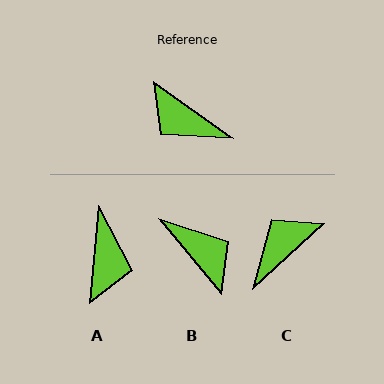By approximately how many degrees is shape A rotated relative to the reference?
Approximately 121 degrees counter-clockwise.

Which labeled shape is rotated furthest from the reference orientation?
B, about 166 degrees away.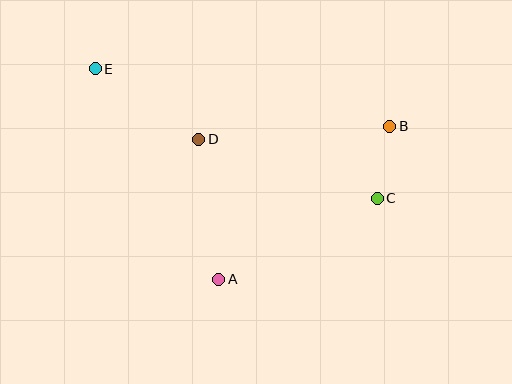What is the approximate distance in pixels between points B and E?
The distance between B and E is approximately 300 pixels.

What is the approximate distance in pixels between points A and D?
The distance between A and D is approximately 141 pixels.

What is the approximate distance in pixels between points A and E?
The distance between A and E is approximately 244 pixels.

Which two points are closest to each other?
Points B and C are closest to each other.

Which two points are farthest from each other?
Points C and E are farthest from each other.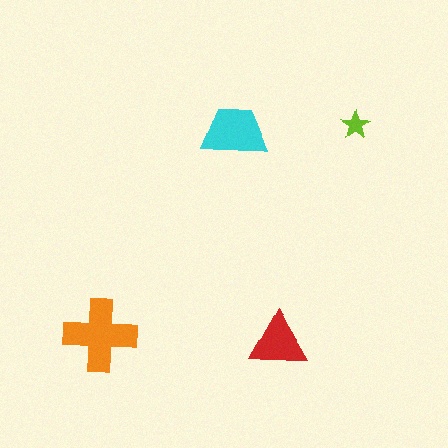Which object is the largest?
The orange cross.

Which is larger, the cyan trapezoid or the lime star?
The cyan trapezoid.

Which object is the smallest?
The lime star.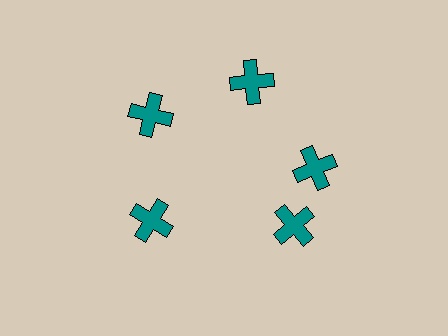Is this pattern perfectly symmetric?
No. The 5 teal crosses are arranged in a ring, but one element near the 5 o'clock position is rotated out of alignment along the ring, breaking the 5-fold rotational symmetry.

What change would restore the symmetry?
The symmetry would be restored by rotating it back into even spacing with its neighbors so that all 5 crosses sit at equal angles and equal distance from the center.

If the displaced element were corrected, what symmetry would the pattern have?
It would have 5-fold rotational symmetry — the pattern would map onto itself every 72 degrees.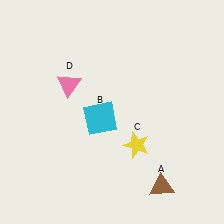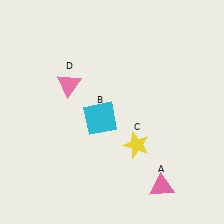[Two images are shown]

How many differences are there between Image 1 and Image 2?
There is 1 difference between the two images.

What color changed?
The triangle (A) changed from brown in Image 1 to pink in Image 2.